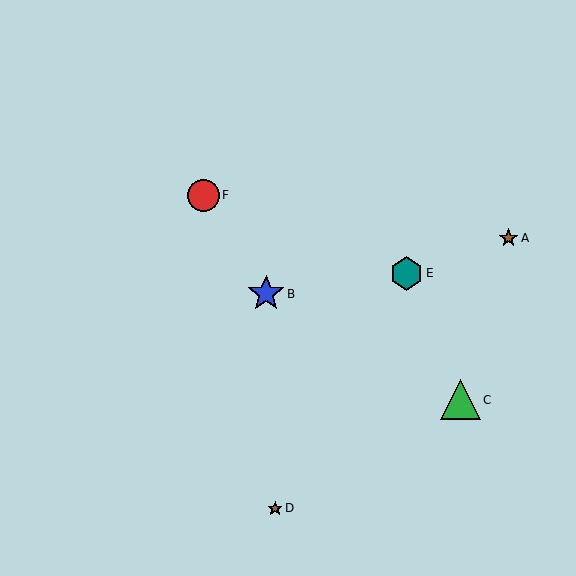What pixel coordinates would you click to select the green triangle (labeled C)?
Click at (460, 400) to select the green triangle C.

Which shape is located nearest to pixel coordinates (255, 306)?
The blue star (labeled B) at (266, 294) is nearest to that location.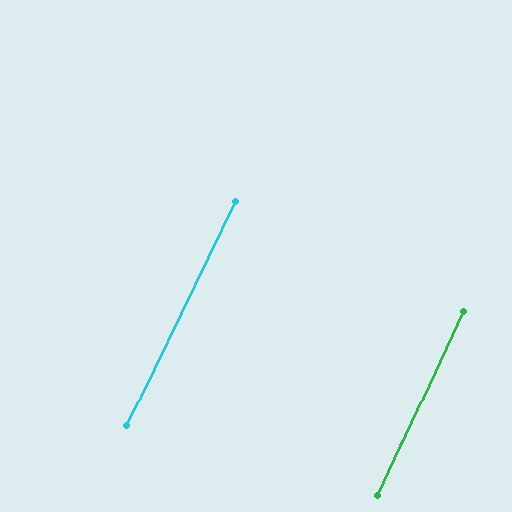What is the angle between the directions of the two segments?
Approximately 1 degree.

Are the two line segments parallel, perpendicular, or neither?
Parallel — their directions differ by only 1.0°.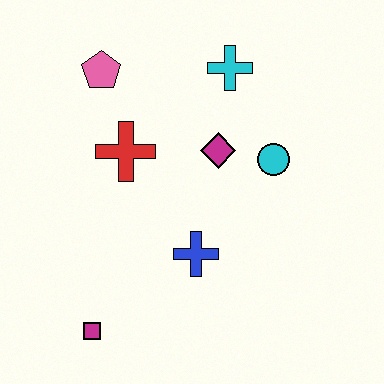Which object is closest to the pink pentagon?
The red cross is closest to the pink pentagon.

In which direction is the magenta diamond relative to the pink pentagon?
The magenta diamond is to the right of the pink pentagon.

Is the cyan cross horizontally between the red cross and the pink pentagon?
No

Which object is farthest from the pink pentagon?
The magenta square is farthest from the pink pentagon.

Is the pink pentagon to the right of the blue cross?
No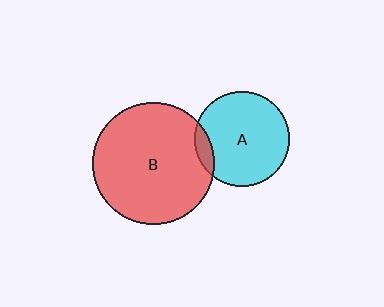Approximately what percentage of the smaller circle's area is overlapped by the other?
Approximately 10%.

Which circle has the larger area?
Circle B (red).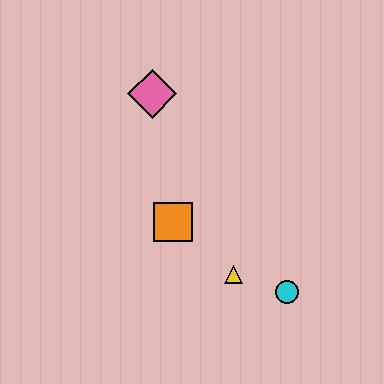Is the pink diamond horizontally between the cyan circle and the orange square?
No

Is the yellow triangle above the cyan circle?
Yes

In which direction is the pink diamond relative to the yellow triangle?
The pink diamond is above the yellow triangle.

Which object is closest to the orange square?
The yellow triangle is closest to the orange square.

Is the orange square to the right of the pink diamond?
Yes